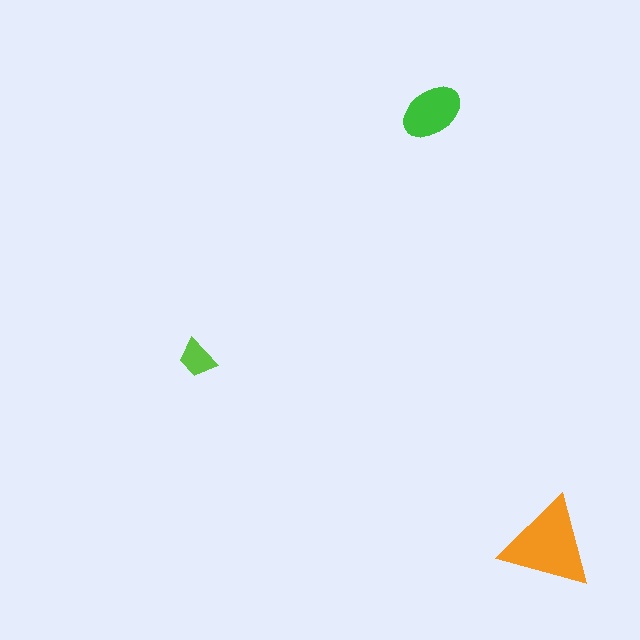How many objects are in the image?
There are 3 objects in the image.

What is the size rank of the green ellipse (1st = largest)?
2nd.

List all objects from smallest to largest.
The lime trapezoid, the green ellipse, the orange triangle.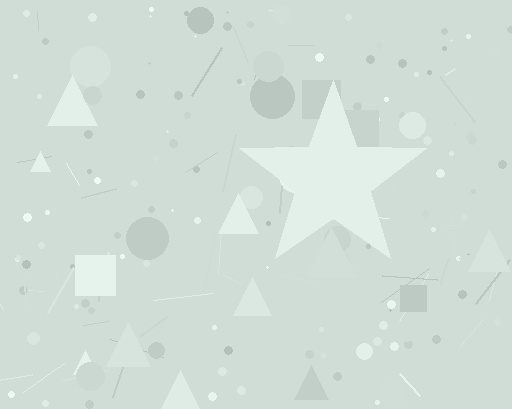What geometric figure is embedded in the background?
A star is embedded in the background.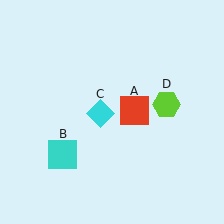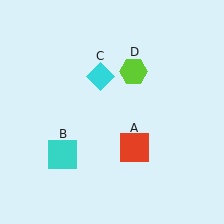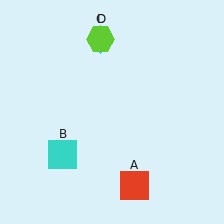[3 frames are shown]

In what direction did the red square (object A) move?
The red square (object A) moved down.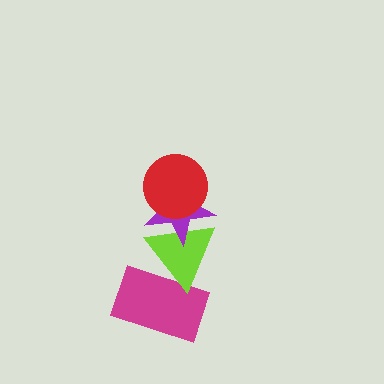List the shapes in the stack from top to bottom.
From top to bottom: the red circle, the purple star, the lime triangle, the magenta rectangle.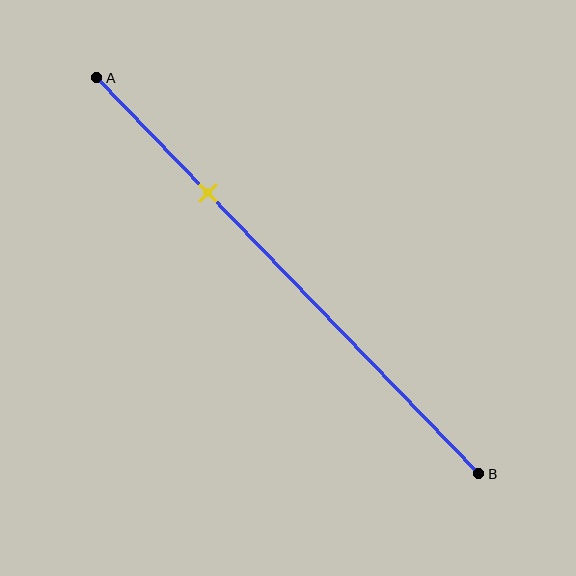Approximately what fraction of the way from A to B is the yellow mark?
The yellow mark is approximately 30% of the way from A to B.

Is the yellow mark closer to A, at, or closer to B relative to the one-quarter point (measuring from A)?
The yellow mark is closer to point B than the one-quarter point of segment AB.